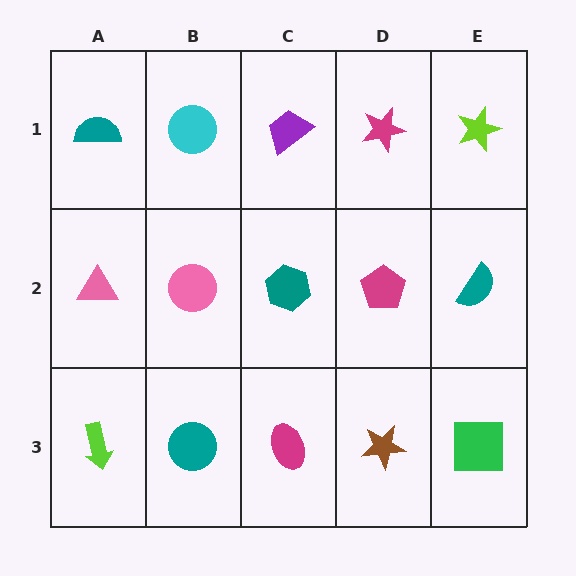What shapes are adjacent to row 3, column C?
A teal hexagon (row 2, column C), a teal circle (row 3, column B), a brown star (row 3, column D).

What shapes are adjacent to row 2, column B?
A cyan circle (row 1, column B), a teal circle (row 3, column B), a pink triangle (row 2, column A), a teal hexagon (row 2, column C).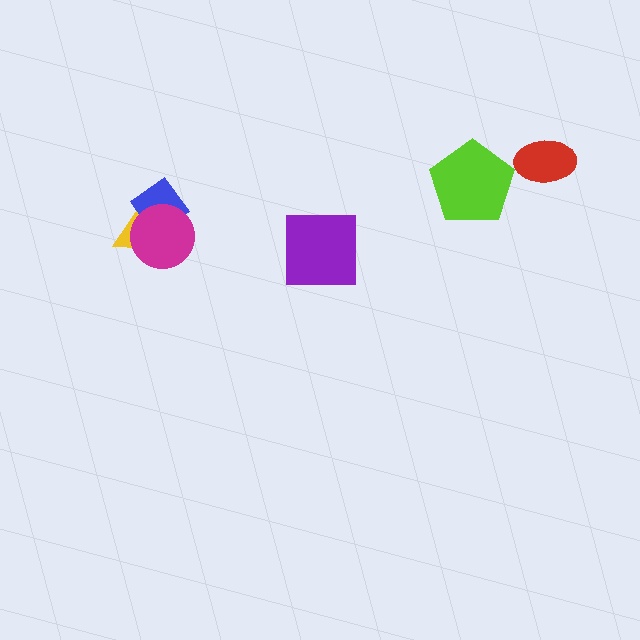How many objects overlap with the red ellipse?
0 objects overlap with the red ellipse.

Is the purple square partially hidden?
No, no other shape covers it.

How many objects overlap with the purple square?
0 objects overlap with the purple square.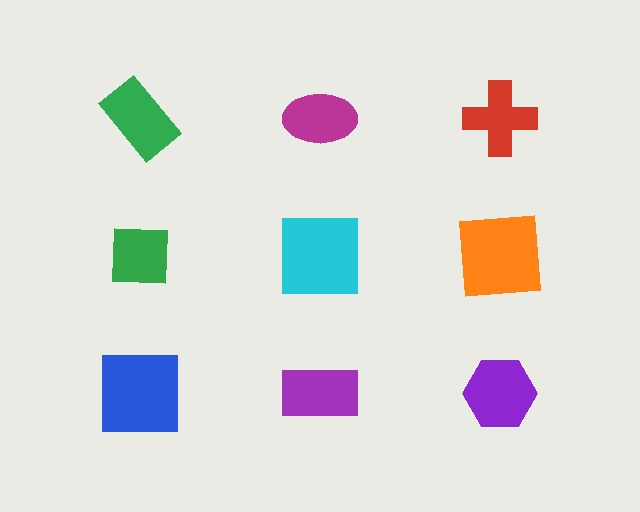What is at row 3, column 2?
A purple rectangle.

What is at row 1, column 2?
A magenta ellipse.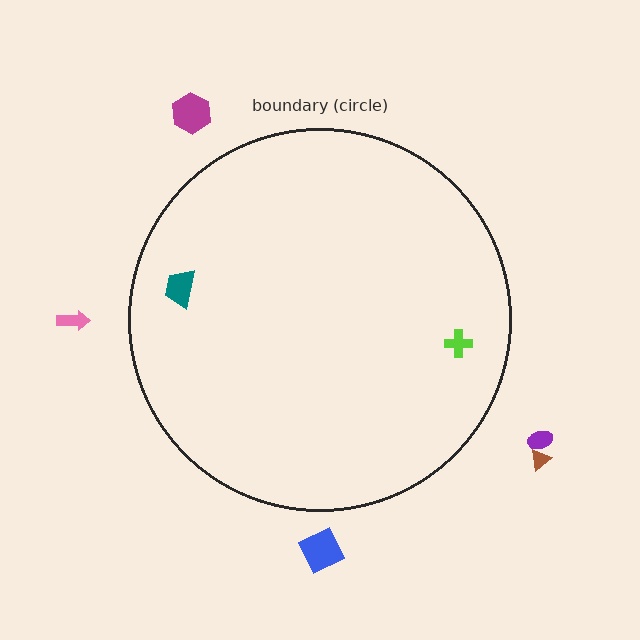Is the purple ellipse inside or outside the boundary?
Outside.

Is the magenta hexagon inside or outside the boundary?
Outside.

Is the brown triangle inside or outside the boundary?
Outside.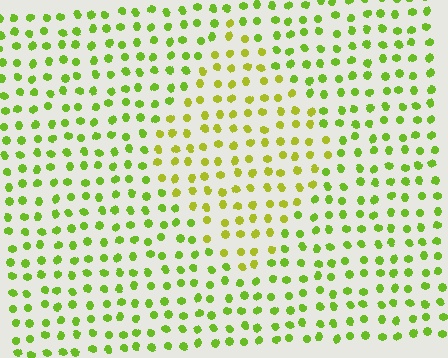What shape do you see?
I see a diamond.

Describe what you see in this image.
The image is filled with small lime elements in a uniform arrangement. A diamond-shaped region is visible where the elements are tinted to a slightly different hue, forming a subtle color boundary.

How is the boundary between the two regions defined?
The boundary is defined purely by a slight shift in hue (about 25 degrees). Spacing, size, and orientation are identical on both sides.